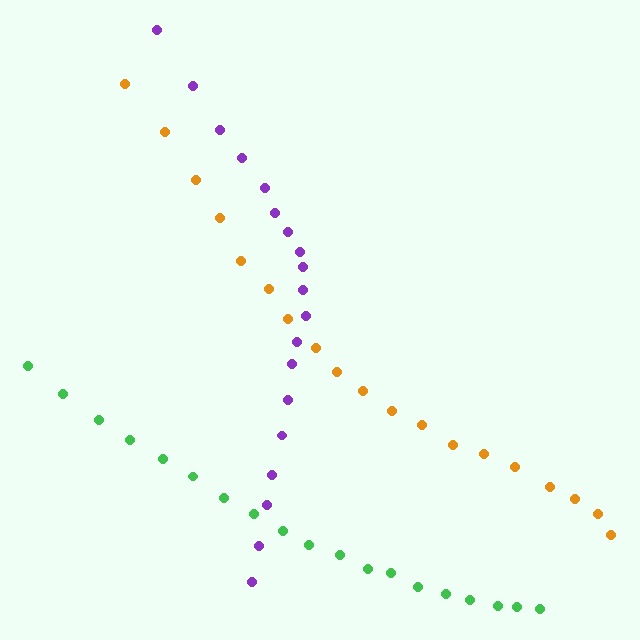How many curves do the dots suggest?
There are 3 distinct paths.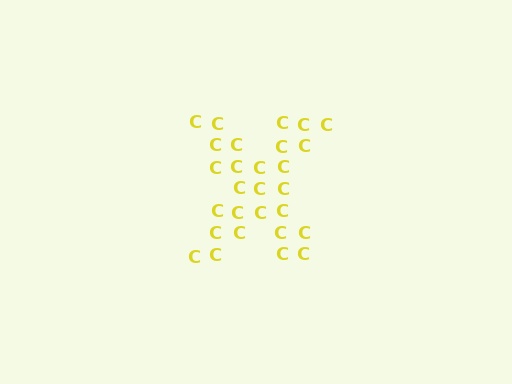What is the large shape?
The large shape is the letter X.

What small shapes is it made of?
It is made of small letter C's.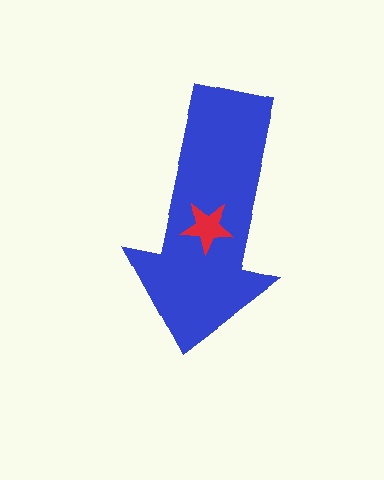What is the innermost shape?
The red star.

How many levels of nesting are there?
2.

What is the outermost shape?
The blue arrow.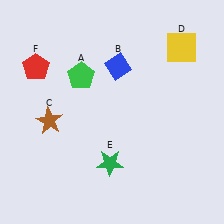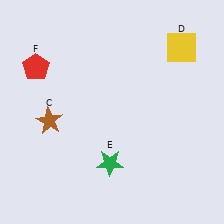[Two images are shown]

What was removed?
The green pentagon (A), the blue diamond (B) were removed in Image 2.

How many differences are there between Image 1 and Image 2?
There are 2 differences between the two images.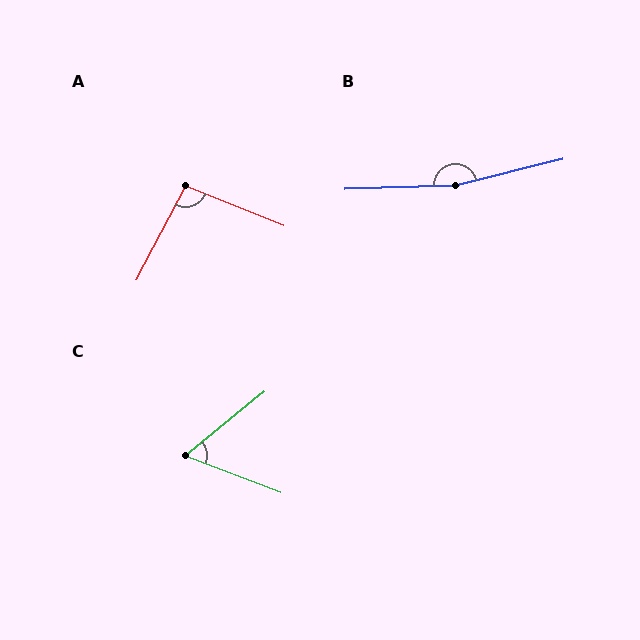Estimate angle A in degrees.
Approximately 96 degrees.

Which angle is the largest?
B, at approximately 168 degrees.